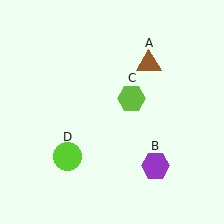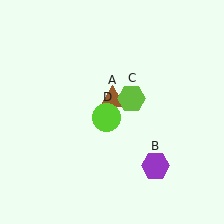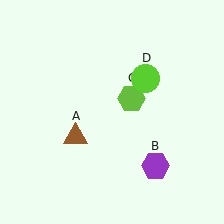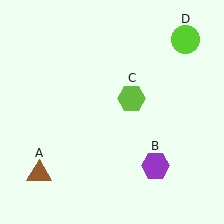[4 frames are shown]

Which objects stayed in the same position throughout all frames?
Purple hexagon (object B) and lime hexagon (object C) remained stationary.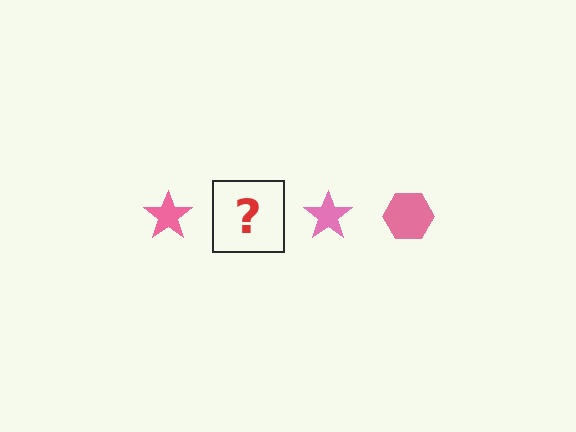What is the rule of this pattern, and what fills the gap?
The rule is that the pattern cycles through star, hexagon shapes in pink. The gap should be filled with a pink hexagon.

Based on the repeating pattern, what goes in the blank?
The blank should be a pink hexagon.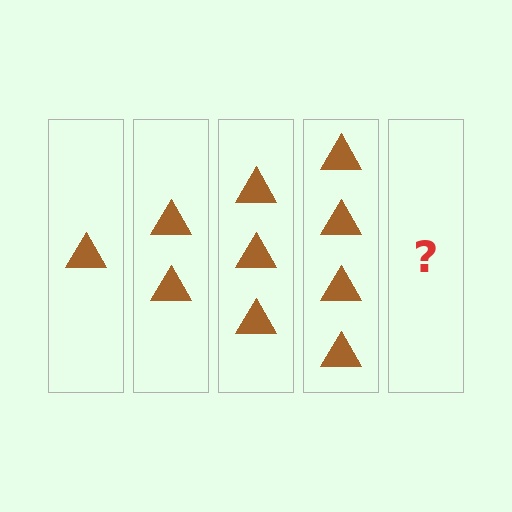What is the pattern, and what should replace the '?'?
The pattern is that each step adds one more triangle. The '?' should be 5 triangles.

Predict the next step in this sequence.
The next step is 5 triangles.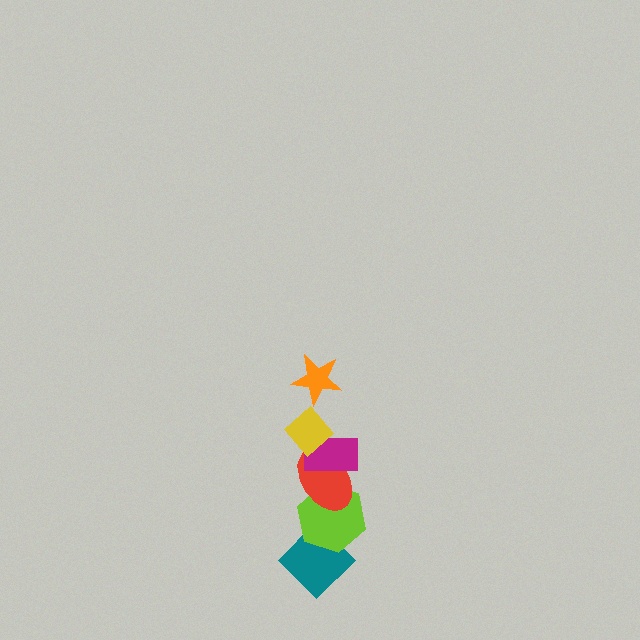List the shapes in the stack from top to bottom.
From top to bottom: the orange star, the yellow diamond, the magenta rectangle, the red ellipse, the lime hexagon, the teal diamond.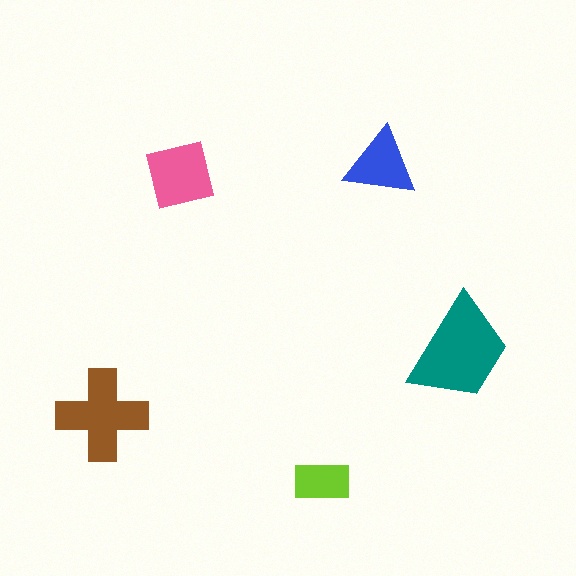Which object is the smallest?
The lime rectangle.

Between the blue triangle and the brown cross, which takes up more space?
The brown cross.